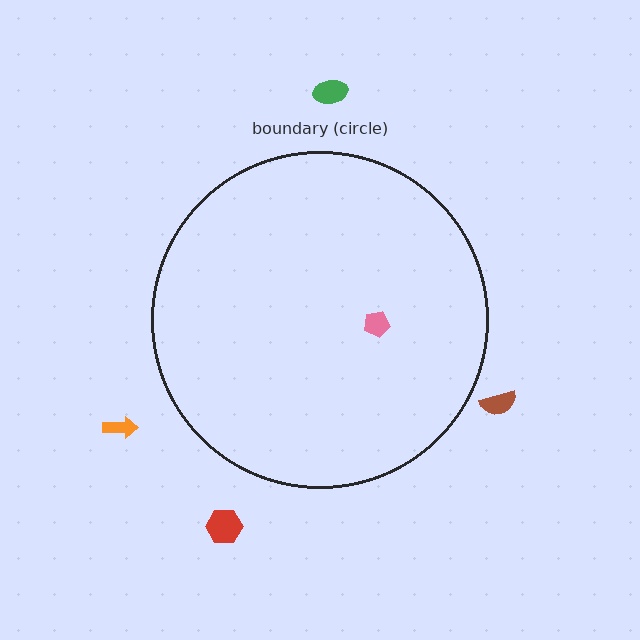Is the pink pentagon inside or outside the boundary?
Inside.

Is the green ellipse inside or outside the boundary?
Outside.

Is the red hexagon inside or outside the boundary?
Outside.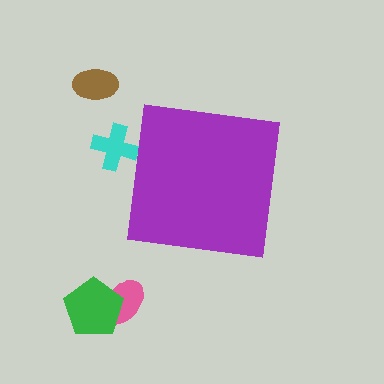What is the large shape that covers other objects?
A purple square.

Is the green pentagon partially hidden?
No, the green pentagon is fully visible.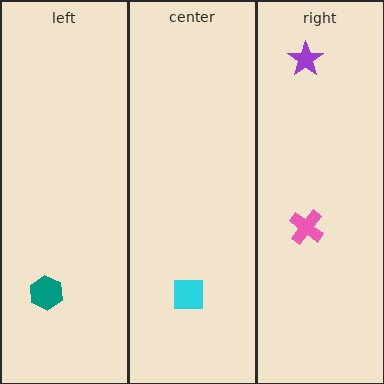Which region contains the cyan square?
The center region.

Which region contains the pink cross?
The right region.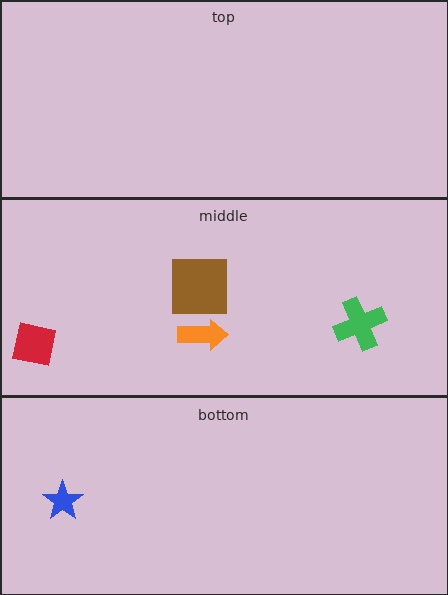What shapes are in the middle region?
The red square, the brown square, the orange arrow, the green cross.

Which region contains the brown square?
The middle region.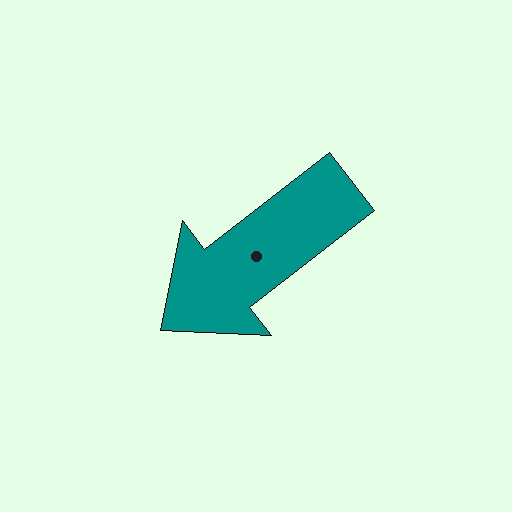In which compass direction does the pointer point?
Southwest.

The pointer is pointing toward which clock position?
Roughly 8 o'clock.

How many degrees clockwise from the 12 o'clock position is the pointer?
Approximately 232 degrees.